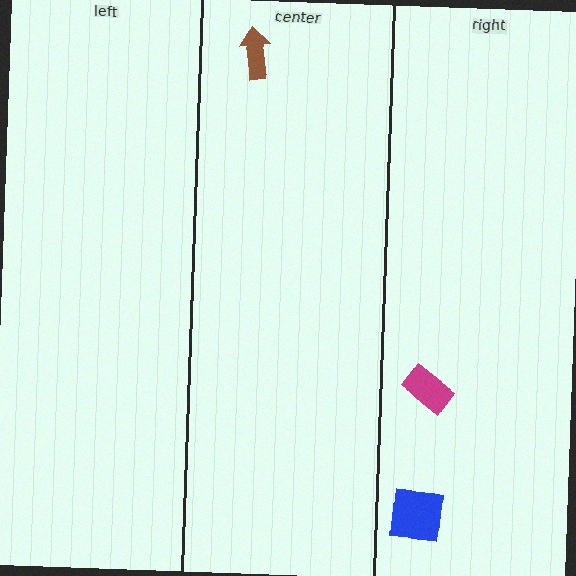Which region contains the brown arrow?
The center region.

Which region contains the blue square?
The right region.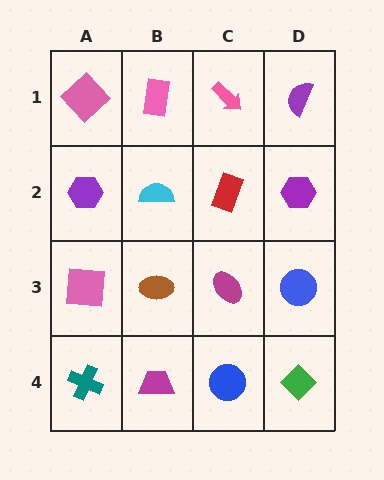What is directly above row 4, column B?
A brown ellipse.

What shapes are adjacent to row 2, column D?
A purple semicircle (row 1, column D), a blue circle (row 3, column D), a red rectangle (row 2, column C).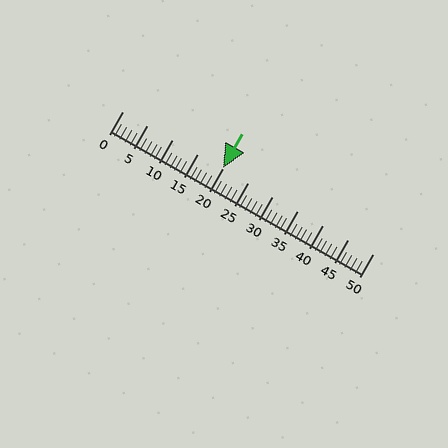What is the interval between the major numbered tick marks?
The major tick marks are spaced 5 units apart.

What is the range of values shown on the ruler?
The ruler shows values from 0 to 50.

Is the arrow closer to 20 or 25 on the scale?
The arrow is closer to 20.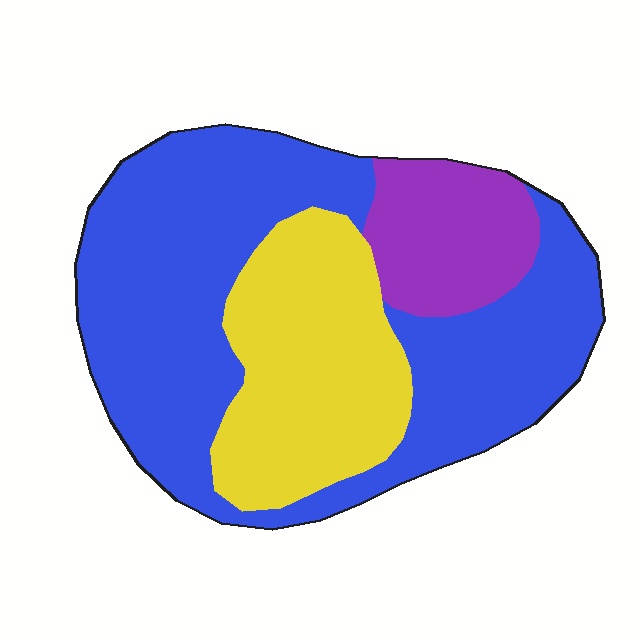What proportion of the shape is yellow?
Yellow takes up about one quarter (1/4) of the shape.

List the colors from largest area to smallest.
From largest to smallest: blue, yellow, purple.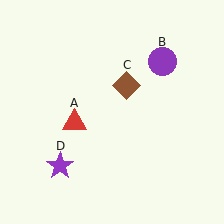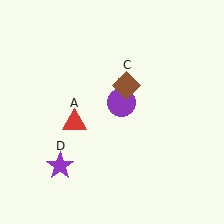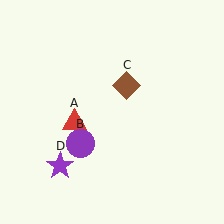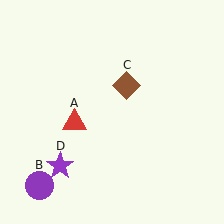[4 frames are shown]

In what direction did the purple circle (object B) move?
The purple circle (object B) moved down and to the left.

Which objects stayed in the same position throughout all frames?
Red triangle (object A) and brown diamond (object C) and purple star (object D) remained stationary.